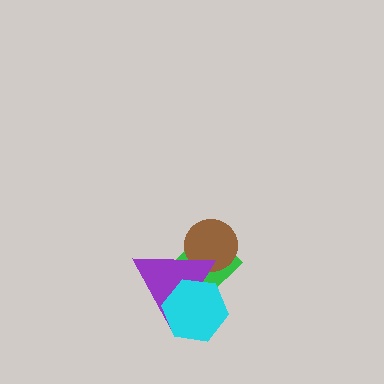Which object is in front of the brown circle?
The purple triangle is in front of the brown circle.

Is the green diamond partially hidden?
Yes, it is partially covered by another shape.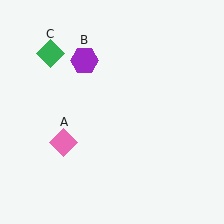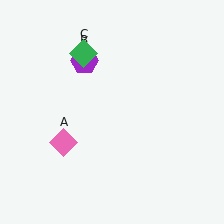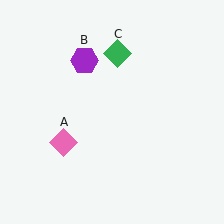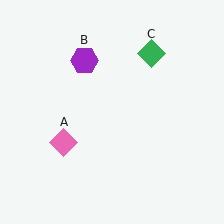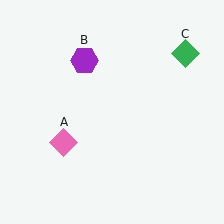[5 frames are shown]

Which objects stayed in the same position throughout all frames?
Pink diamond (object A) and purple hexagon (object B) remained stationary.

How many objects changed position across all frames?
1 object changed position: green diamond (object C).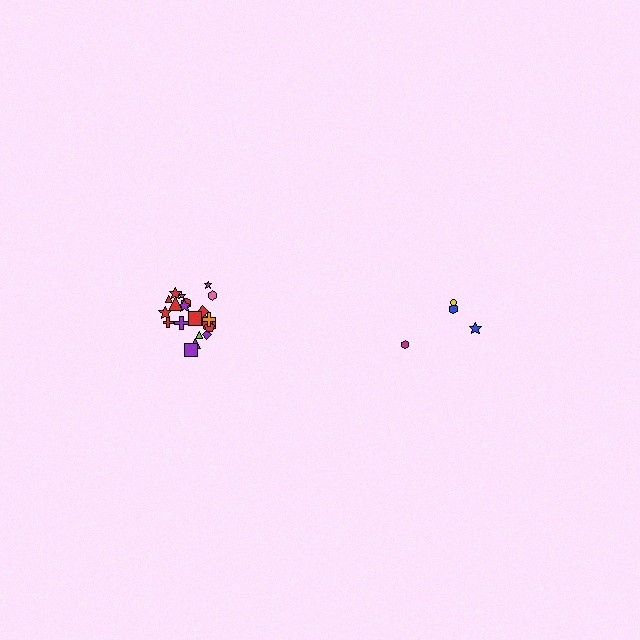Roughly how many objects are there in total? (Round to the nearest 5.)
Roughly 30 objects in total.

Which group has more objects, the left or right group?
The left group.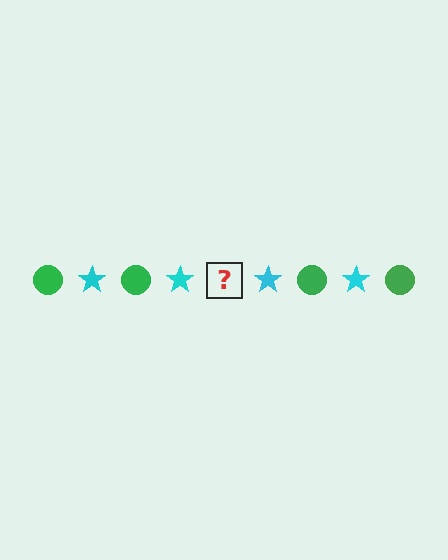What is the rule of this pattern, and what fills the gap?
The rule is that the pattern alternates between green circle and cyan star. The gap should be filled with a green circle.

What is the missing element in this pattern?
The missing element is a green circle.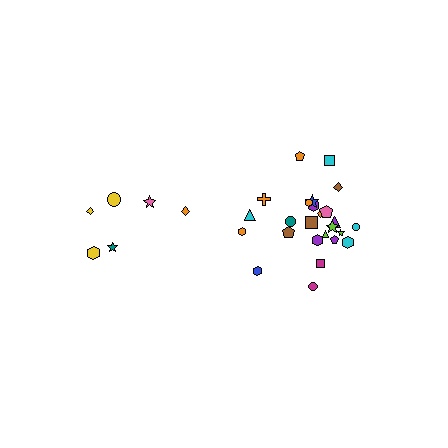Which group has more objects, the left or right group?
The right group.